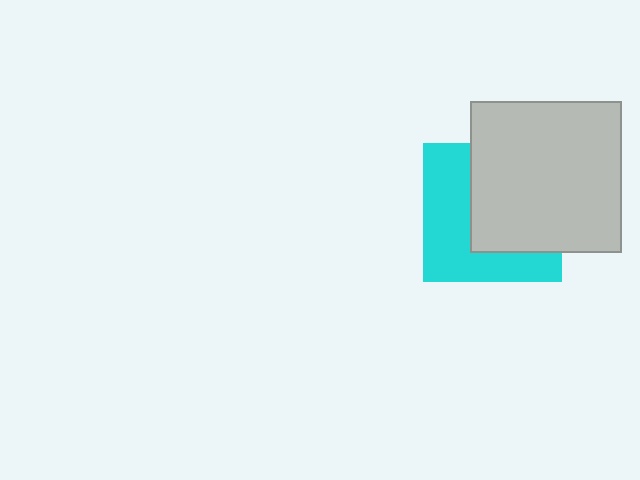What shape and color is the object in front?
The object in front is a light gray square.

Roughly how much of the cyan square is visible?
About half of it is visible (roughly 47%).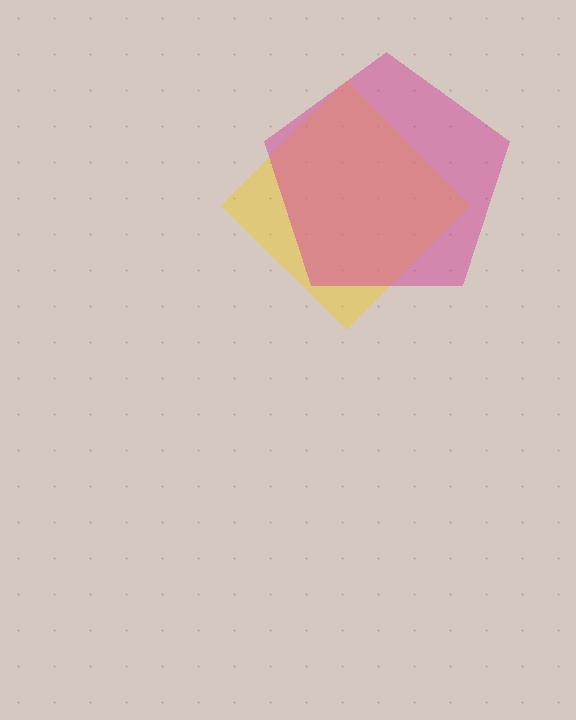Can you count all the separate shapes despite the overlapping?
Yes, there are 2 separate shapes.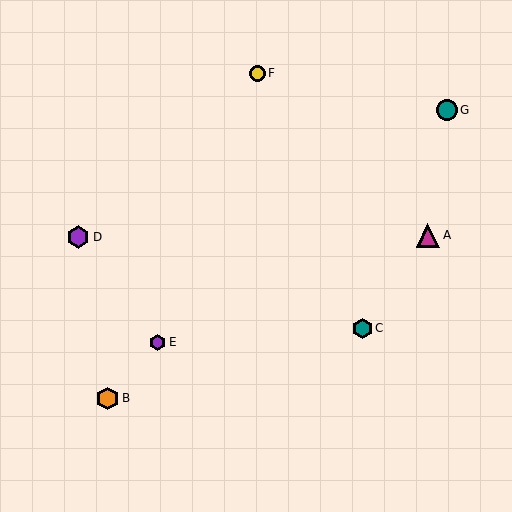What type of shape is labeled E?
Shape E is a purple hexagon.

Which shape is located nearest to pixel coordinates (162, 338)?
The purple hexagon (labeled E) at (158, 342) is nearest to that location.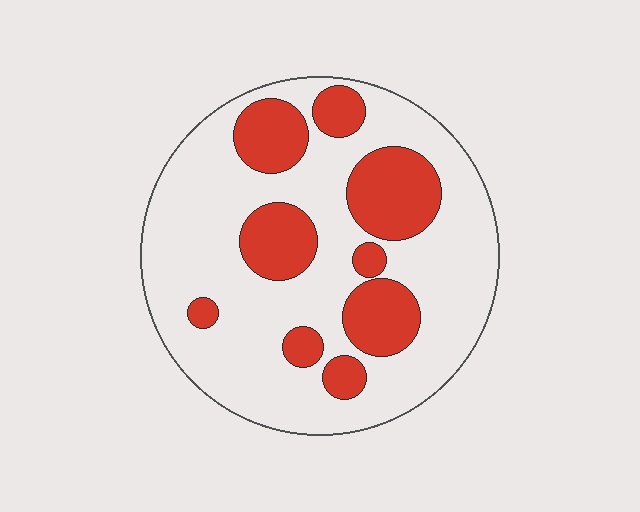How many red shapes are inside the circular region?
9.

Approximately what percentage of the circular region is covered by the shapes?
Approximately 30%.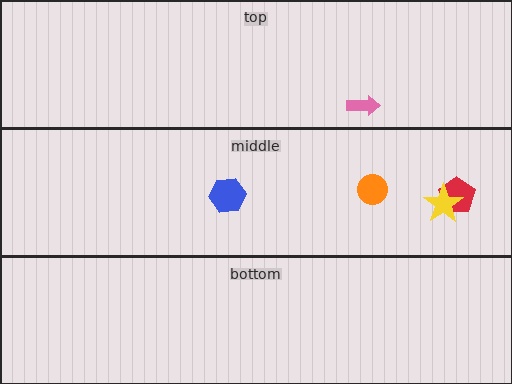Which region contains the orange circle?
The middle region.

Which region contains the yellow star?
The middle region.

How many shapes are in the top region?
1.